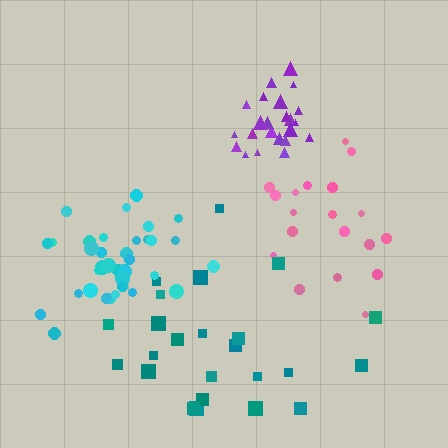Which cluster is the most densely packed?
Purple.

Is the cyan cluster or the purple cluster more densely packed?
Purple.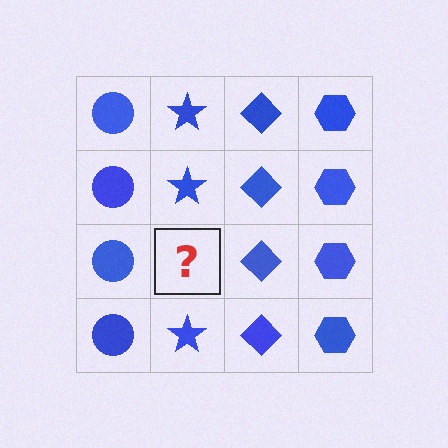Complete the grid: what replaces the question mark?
The question mark should be replaced with a blue star.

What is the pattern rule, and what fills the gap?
The rule is that each column has a consistent shape. The gap should be filled with a blue star.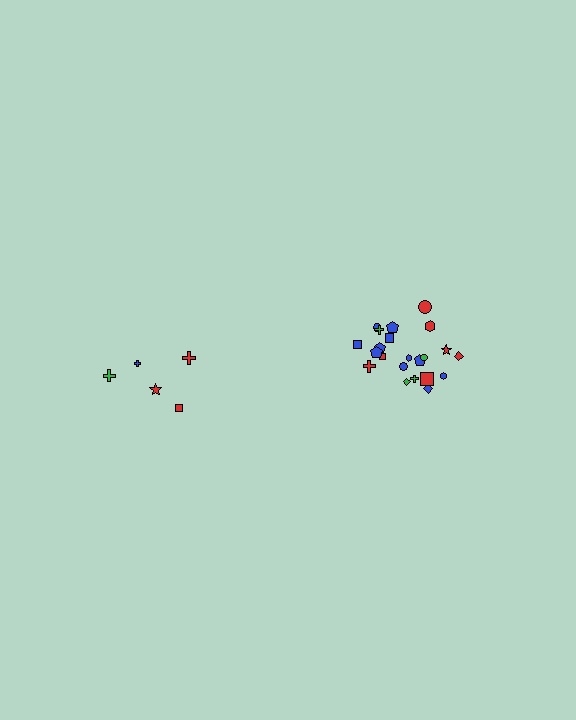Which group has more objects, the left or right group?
The right group.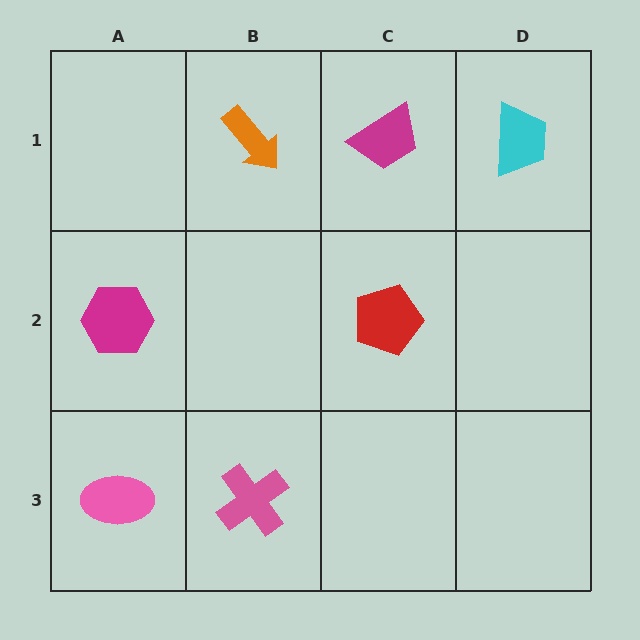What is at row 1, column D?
A cyan trapezoid.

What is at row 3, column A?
A pink ellipse.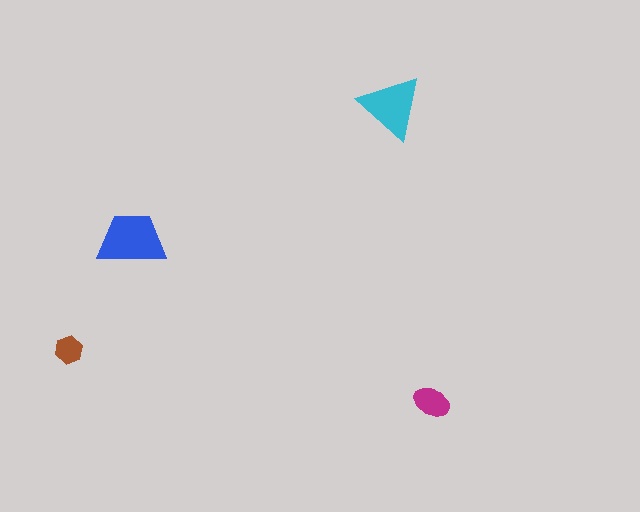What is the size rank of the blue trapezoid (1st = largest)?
1st.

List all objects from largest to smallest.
The blue trapezoid, the cyan triangle, the magenta ellipse, the brown hexagon.